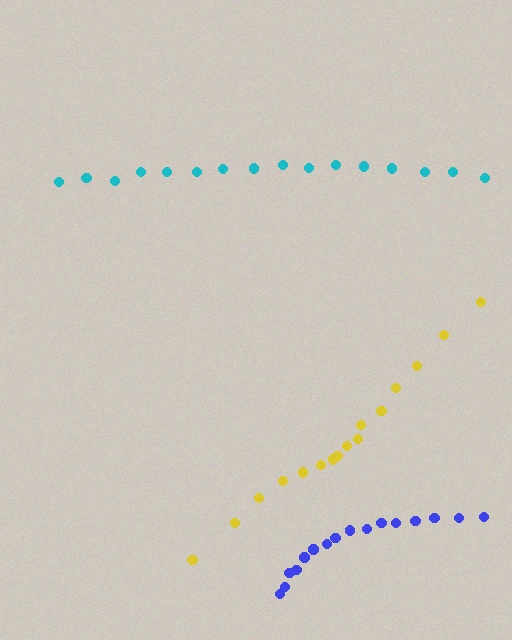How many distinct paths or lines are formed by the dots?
There are 3 distinct paths.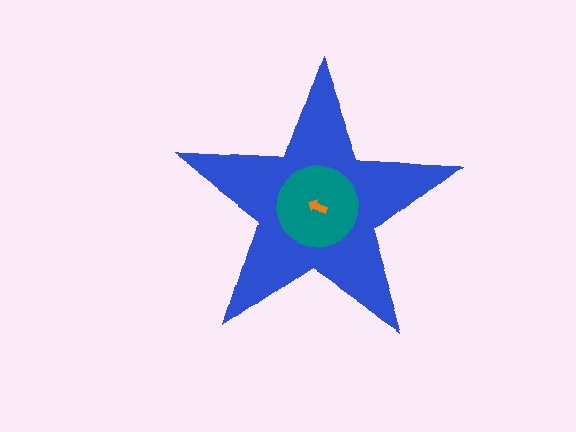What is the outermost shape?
The blue star.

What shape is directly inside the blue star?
The teal circle.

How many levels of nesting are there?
3.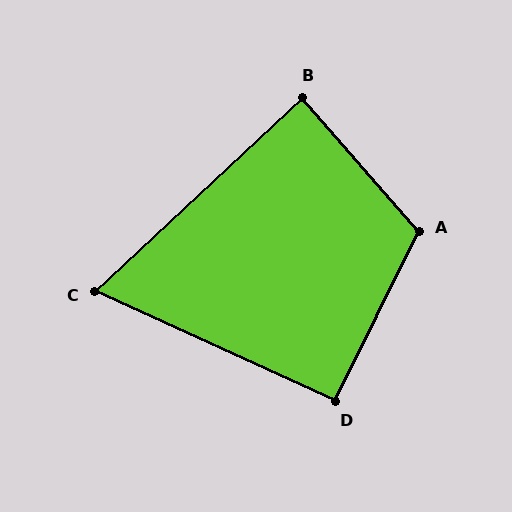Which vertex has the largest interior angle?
A, at approximately 112 degrees.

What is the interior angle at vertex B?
Approximately 88 degrees (approximately right).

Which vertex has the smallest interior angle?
C, at approximately 68 degrees.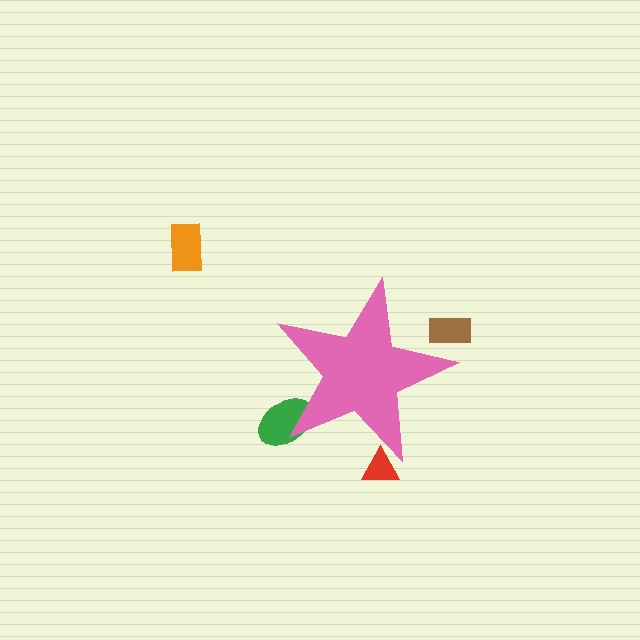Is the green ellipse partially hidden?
Yes, the green ellipse is partially hidden behind the pink star.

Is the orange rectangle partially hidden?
No, the orange rectangle is fully visible.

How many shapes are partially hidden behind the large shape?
3 shapes are partially hidden.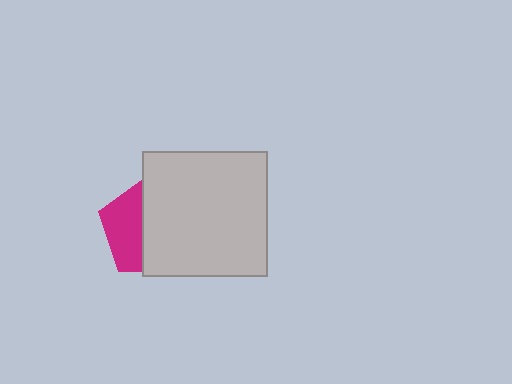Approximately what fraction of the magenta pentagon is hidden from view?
Roughly 61% of the magenta pentagon is hidden behind the light gray square.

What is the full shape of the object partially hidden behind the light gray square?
The partially hidden object is a magenta pentagon.